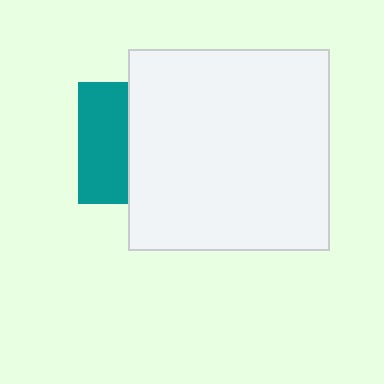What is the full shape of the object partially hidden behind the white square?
The partially hidden object is a teal square.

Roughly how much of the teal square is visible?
A small part of it is visible (roughly 41%).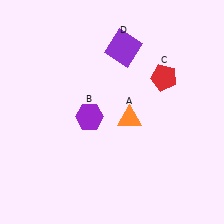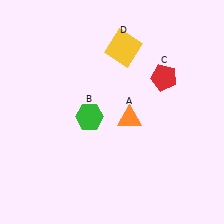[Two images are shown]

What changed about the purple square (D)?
In Image 1, D is purple. In Image 2, it changed to yellow.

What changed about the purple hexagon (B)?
In Image 1, B is purple. In Image 2, it changed to green.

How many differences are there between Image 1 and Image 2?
There are 2 differences between the two images.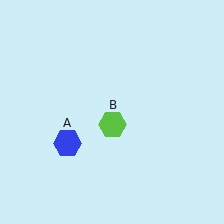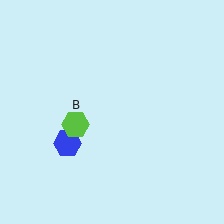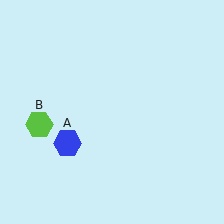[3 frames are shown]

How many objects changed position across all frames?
1 object changed position: lime hexagon (object B).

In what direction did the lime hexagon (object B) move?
The lime hexagon (object B) moved left.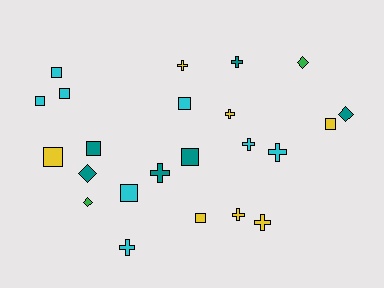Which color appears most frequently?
Cyan, with 8 objects.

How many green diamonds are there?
There are 2 green diamonds.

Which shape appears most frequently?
Square, with 10 objects.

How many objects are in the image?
There are 23 objects.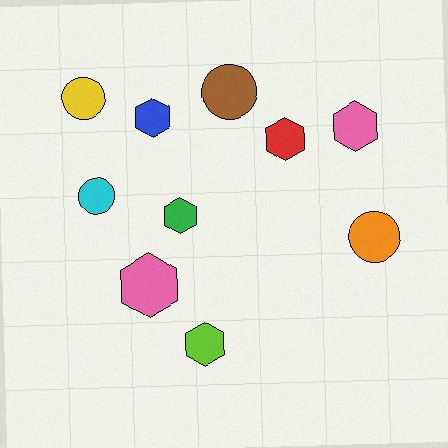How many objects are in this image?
There are 10 objects.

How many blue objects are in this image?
There is 1 blue object.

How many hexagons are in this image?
There are 6 hexagons.